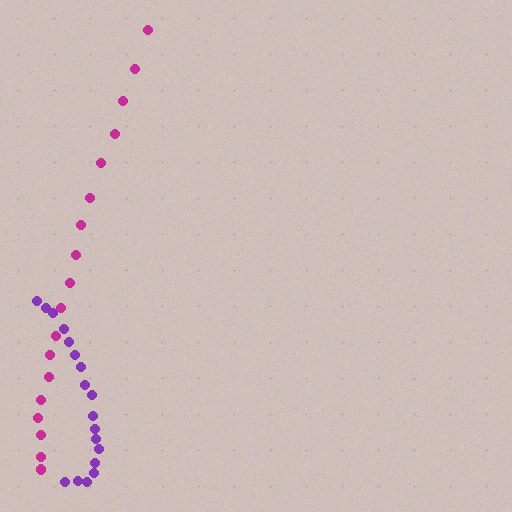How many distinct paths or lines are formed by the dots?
There are 2 distinct paths.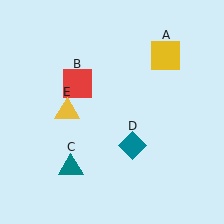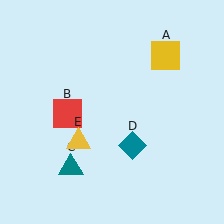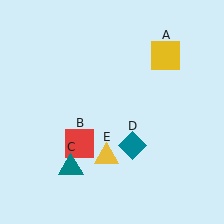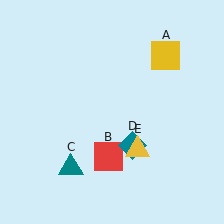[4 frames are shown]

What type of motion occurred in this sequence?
The red square (object B), yellow triangle (object E) rotated counterclockwise around the center of the scene.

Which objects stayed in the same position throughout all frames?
Yellow square (object A) and teal triangle (object C) and teal diamond (object D) remained stationary.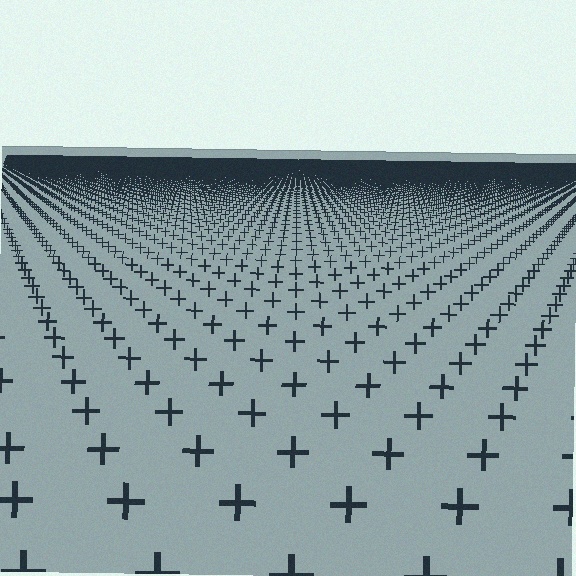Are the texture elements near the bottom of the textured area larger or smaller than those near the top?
Larger. Near the bottom, elements are closer to the viewer and appear at a bigger on-screen size.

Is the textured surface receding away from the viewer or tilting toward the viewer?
The surface is receding away from the viewer. Texture elements get smaller and denser toward the top.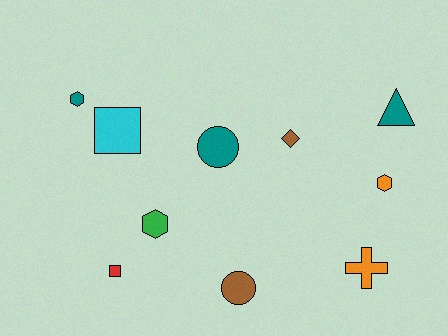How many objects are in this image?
There are 10 objects.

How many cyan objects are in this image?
There is 1 cyan object.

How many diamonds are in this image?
There is 1 diamond.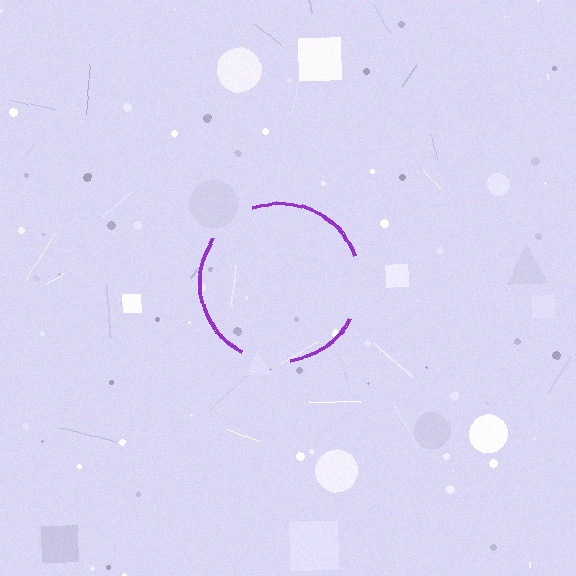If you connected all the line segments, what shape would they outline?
They would outline a circle.